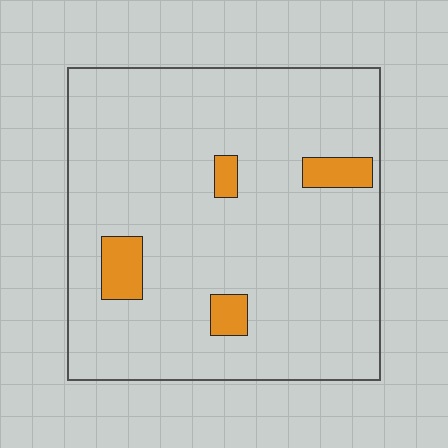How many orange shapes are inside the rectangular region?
4.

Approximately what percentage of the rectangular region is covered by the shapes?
Approximately 10%.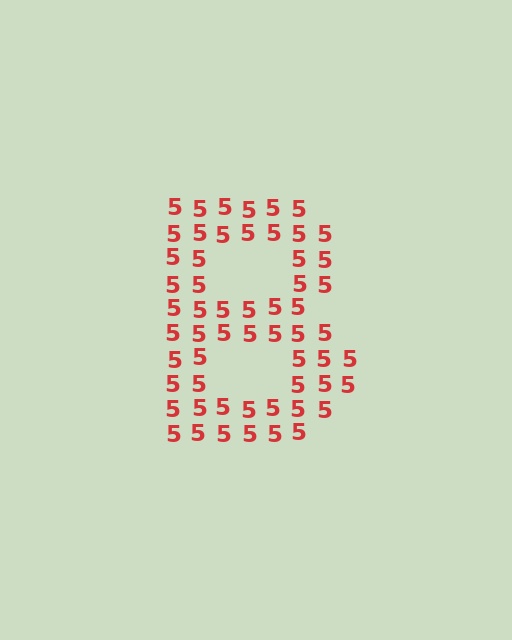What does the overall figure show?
The overall figure shows the letter B.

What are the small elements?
The small elements are digit 5's.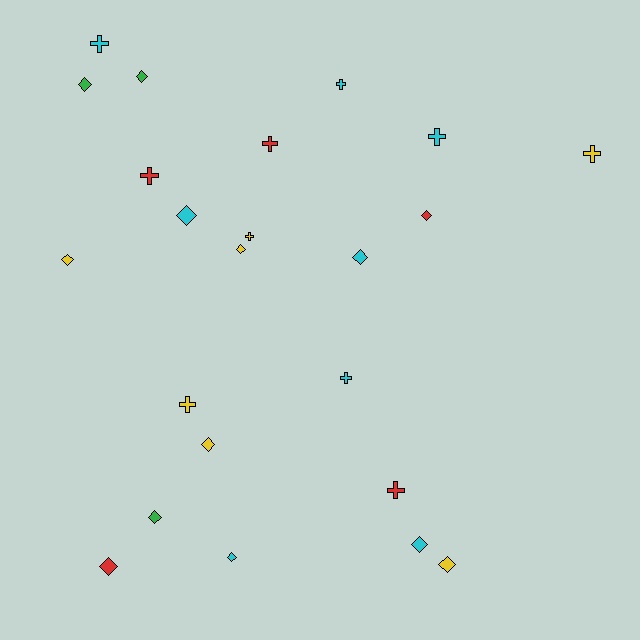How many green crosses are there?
There are no green crosses.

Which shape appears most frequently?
Diamond, with 13 objects.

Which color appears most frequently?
Cyan, with 8 objects.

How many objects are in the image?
There are 23 objects.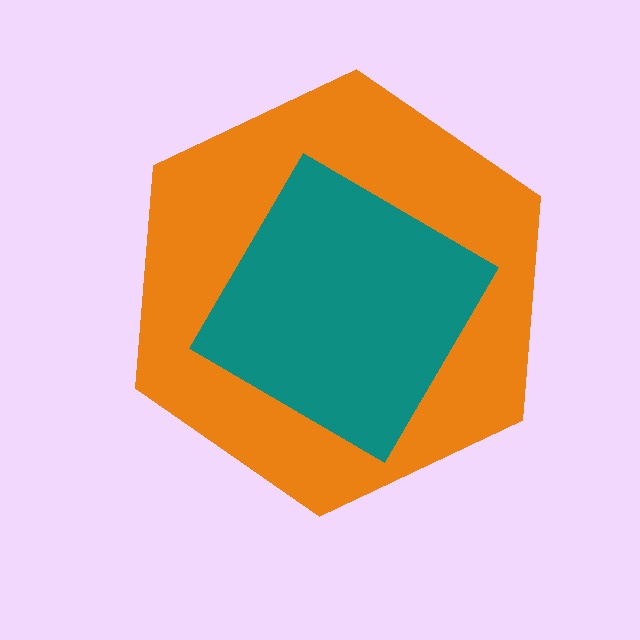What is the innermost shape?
The teal diamond.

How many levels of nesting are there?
2.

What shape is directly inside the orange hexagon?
The teal diamond.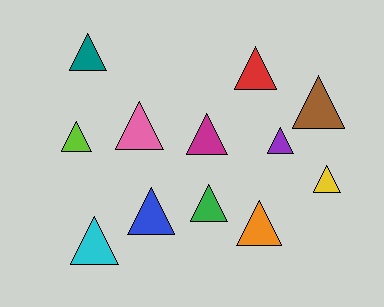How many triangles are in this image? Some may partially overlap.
There are 12 triangles.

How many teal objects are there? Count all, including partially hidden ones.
There is 1 teal object.